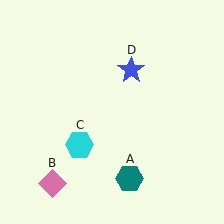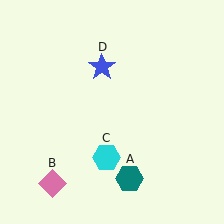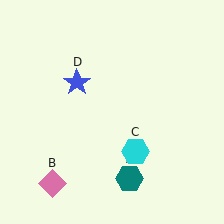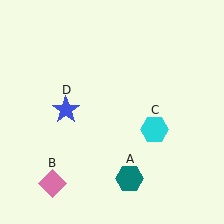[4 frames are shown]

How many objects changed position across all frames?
2 objects changed position: cyan hexagon (object C), blue star (object D).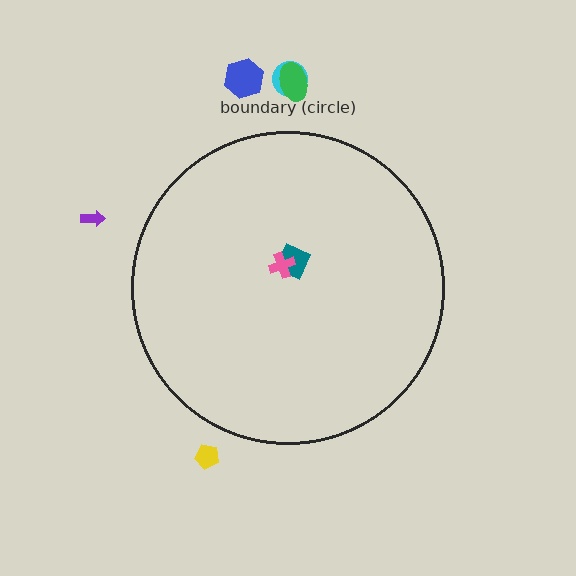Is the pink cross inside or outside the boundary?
Inside.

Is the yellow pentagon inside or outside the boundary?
Outside.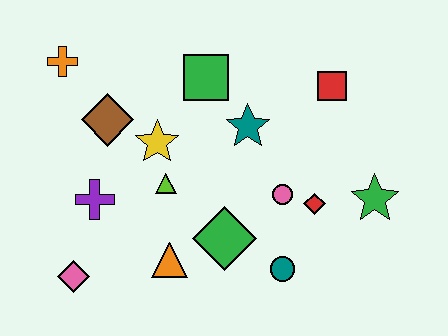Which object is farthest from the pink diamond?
The red square is farthest from the pink diamond.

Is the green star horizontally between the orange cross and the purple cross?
No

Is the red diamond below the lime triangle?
Yes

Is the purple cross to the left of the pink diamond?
No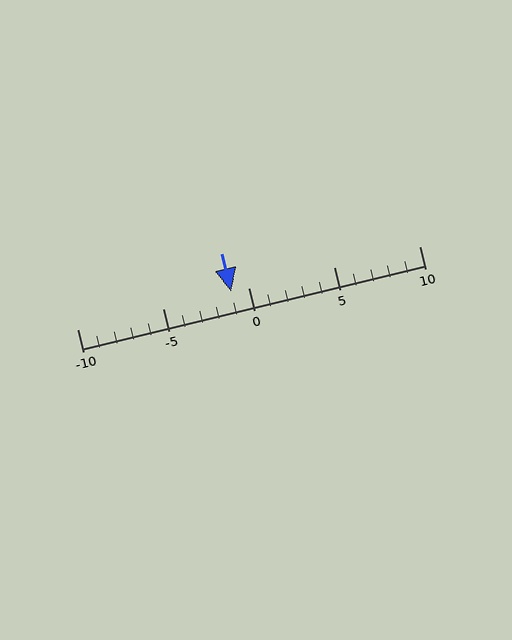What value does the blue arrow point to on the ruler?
The blue arrow points to approximately -1.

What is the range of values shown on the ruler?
The ruler shows values from -10 to 10.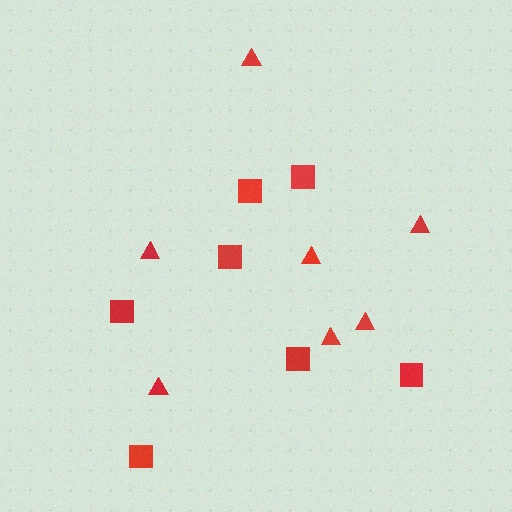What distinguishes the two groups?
There are 2 groups: one group of squares (7) and one group of triangles (7).